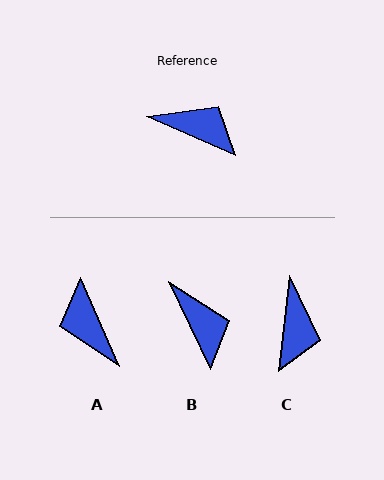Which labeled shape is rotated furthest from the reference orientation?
A, about 137 degrees away.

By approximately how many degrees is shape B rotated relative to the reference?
Approximately 41 degrees clockwise.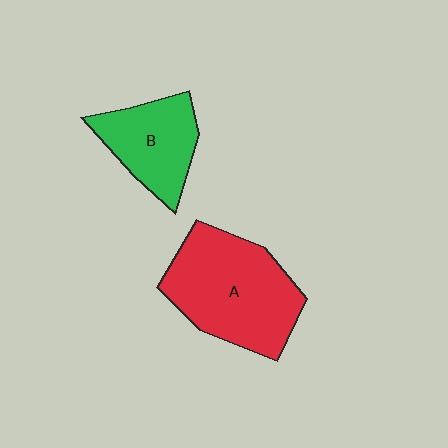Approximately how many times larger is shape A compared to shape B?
Approximately 1.7 times.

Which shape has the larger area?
Shape A (red).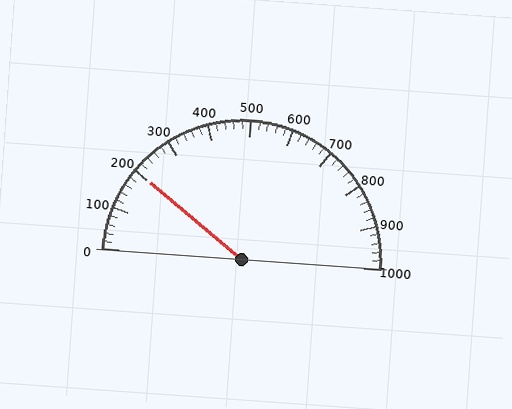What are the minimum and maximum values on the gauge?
The gauge ranges from 0 to 1000.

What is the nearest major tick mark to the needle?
The nearest major tick mark is 200.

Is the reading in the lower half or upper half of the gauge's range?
The reading is in the lower half of the range (0 to 1000).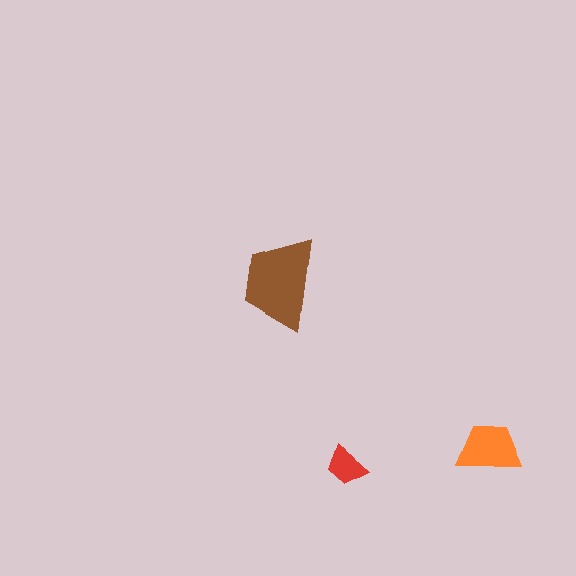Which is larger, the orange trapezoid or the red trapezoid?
The orange one.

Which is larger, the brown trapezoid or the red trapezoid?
The brown one.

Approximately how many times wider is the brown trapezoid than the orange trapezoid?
About 1.5 times wider.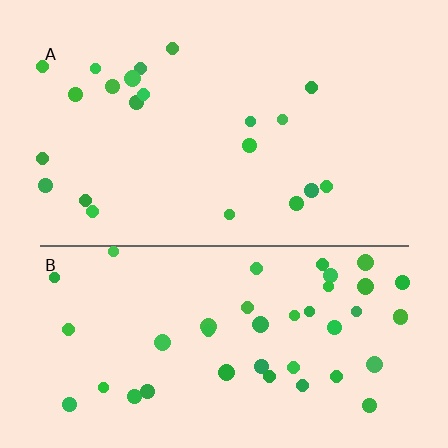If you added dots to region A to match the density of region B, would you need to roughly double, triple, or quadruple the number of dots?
Approximately double.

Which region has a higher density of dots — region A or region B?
B (the bottom).